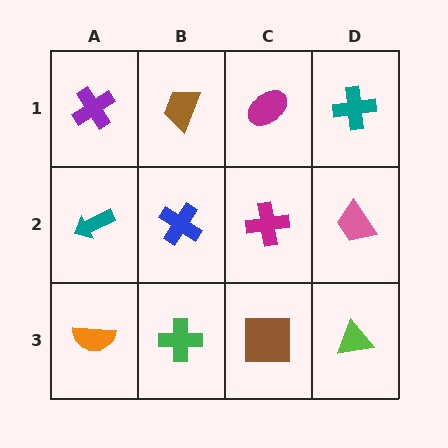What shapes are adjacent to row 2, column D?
A teal cross (row 1, column D), a lime triangle (row 3, column D), a magenta cross (row 2, column C).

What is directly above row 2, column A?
A purple cross.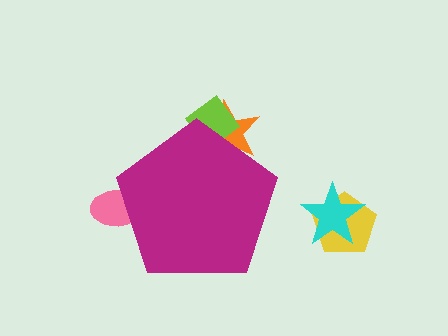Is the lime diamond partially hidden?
Yes, the lime diamond is partially hidden behind the magenta pentagon.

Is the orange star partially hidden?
Yes, the orange star is partially hidden behind the magenta pentagon.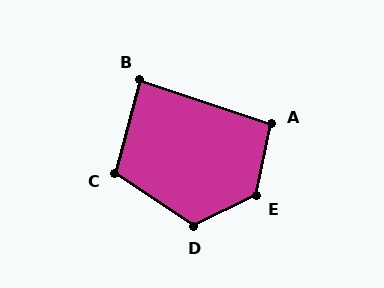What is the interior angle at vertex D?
Approximately 120 degrees (obtuse).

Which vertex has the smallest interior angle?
B, at approximately 87 degrees.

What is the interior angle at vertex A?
Approximately 96 degrees (obtuse).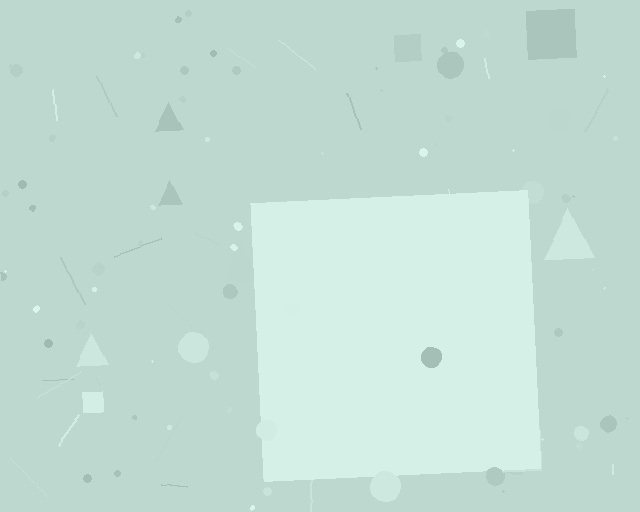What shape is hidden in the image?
A square is hidden in the image.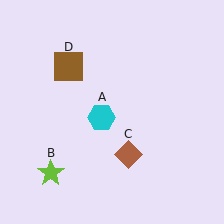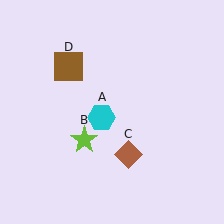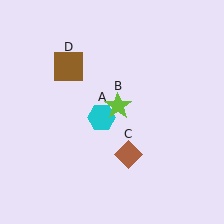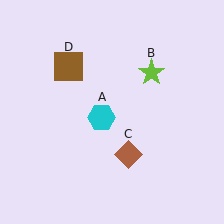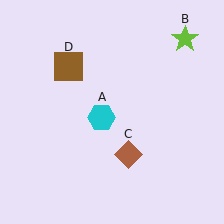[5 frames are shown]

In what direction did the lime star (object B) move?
The lime star (object B) moved up and to the right.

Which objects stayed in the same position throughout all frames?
Cyan hexagon (object A) and brown diamond (object C) and brown square (object D) remained stationary.